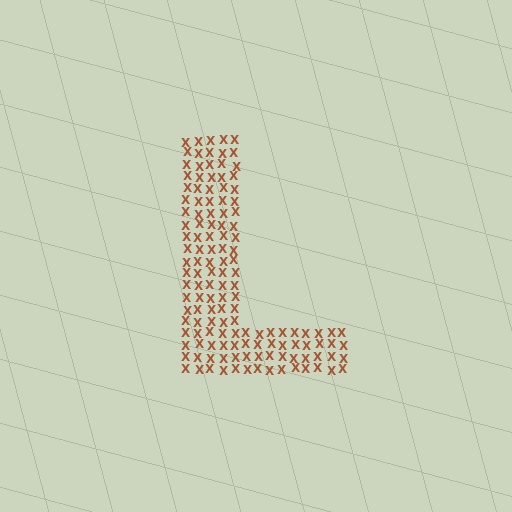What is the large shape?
The large shape is the letter L.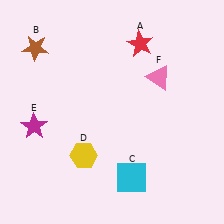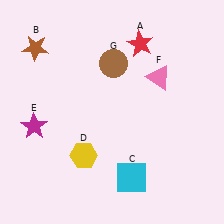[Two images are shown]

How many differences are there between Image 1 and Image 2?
There is 1 difference between the two images.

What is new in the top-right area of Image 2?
A brown circle (G) was added in the top-right area of Image 2.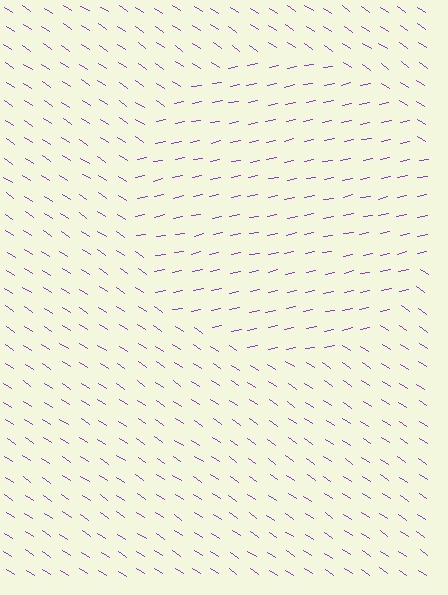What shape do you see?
I see a circle.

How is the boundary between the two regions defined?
The boundary is defined purely by a change in line orientation (approximately 45 degrees difference). All lines are the same color and thickness.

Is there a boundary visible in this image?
Yes, there is a texture boundary formed by a change in line orientation.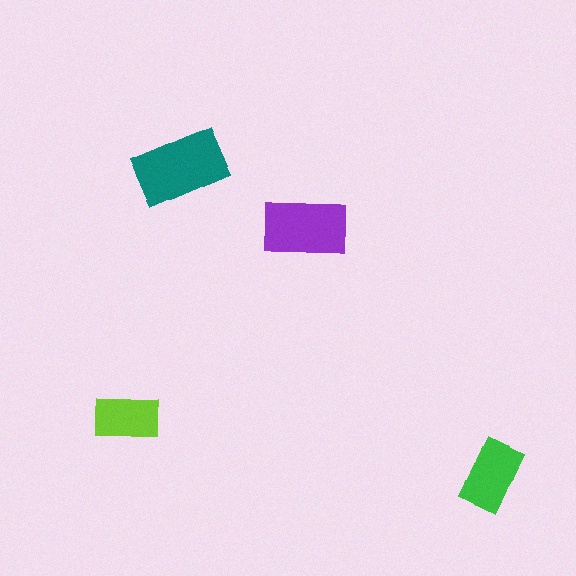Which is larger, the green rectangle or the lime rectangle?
The green one.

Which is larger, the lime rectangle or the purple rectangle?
The purple one.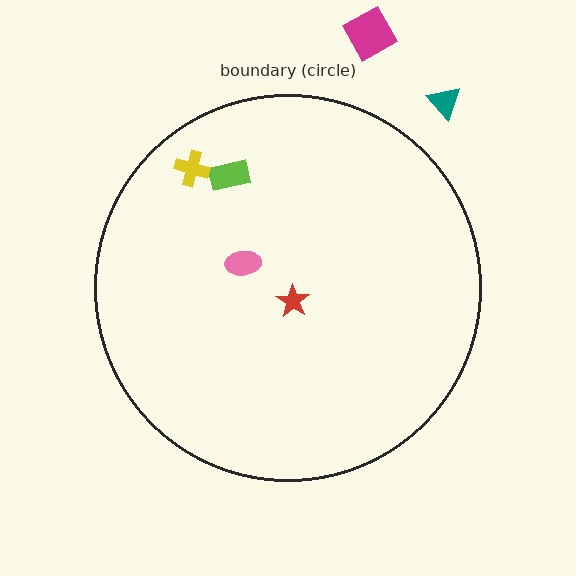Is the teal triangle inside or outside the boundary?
Outside.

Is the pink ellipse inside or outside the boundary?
Inside.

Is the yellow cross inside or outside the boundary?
Inside.